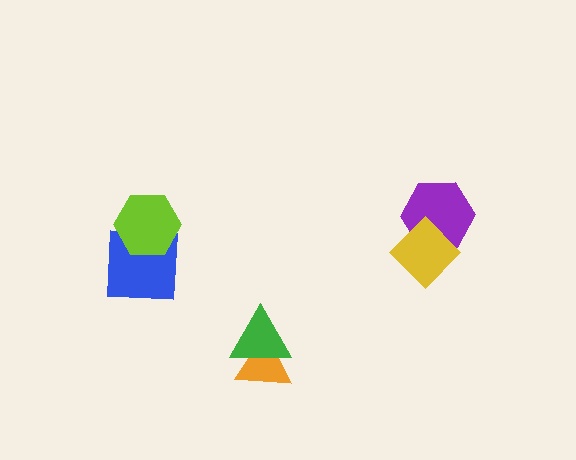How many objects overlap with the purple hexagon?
1 object overlaps with the purple hexagon.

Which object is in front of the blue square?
The lime hexagon is in front of the blue square.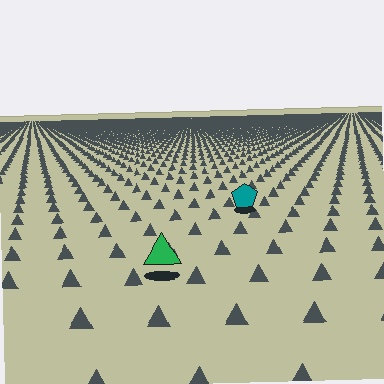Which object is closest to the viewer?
The green triangle is closest. The texture marks near it are larger and more spread out.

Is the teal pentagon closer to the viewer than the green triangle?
No. The green triangle is closer — you can tell from the texture gradient: the ground texture is coarser near it.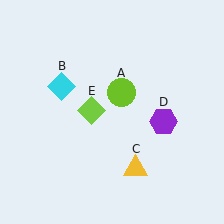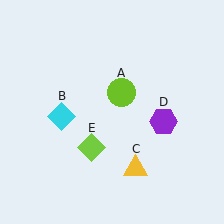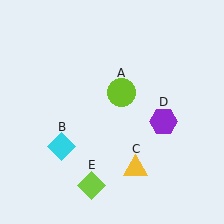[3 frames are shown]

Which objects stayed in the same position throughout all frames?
Lime circle (object A) and yellow triangle (object C) and purple hexagon (object D) remained stationary.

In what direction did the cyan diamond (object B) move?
The cyan diamond (object B) moved down.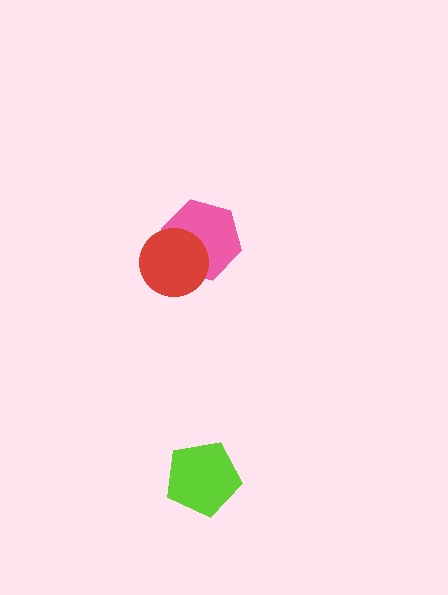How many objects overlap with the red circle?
1 object overlaps with the red circle.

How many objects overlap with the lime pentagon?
0 objects overlap with the lime pentagon.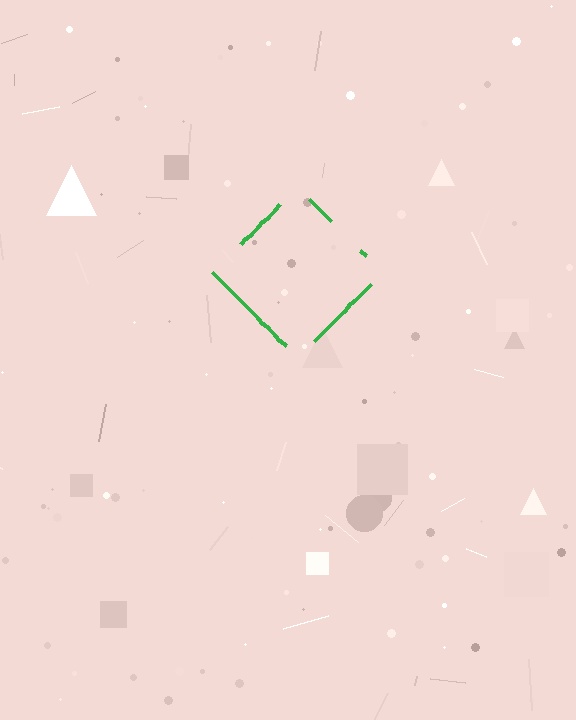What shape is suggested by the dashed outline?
The dashed outline suggests a diamond.